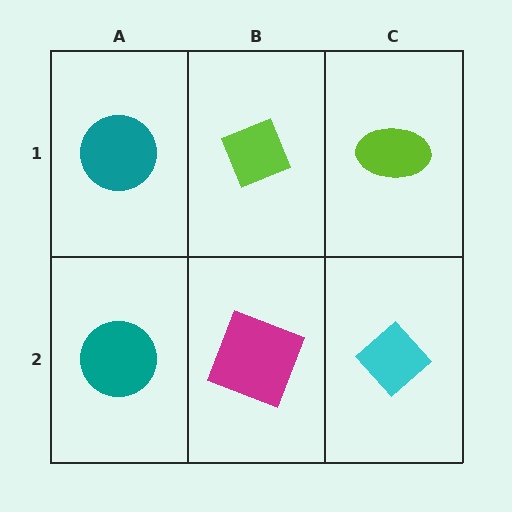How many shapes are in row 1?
3 shapes.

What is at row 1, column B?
A lime diamond.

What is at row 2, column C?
A cyan diamond.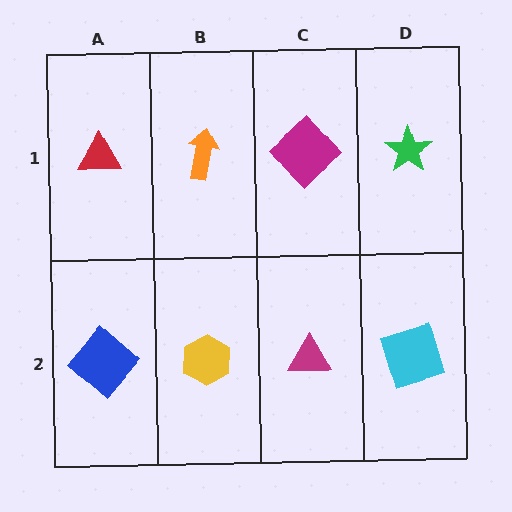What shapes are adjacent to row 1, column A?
A blue diamond (row 2, column A), an orange arrow (row 1, column B).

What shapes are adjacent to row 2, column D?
A green star (row 1, column D), a magenta triangle (row 2, column C).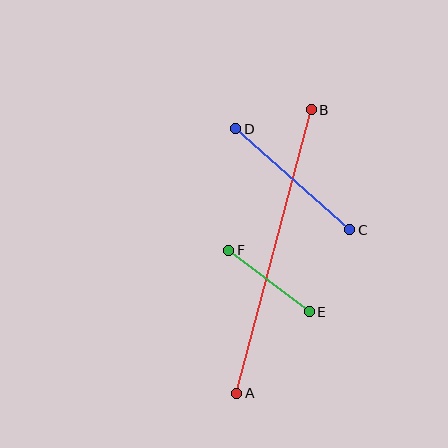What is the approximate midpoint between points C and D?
The midpoint is at approximately (293, 179) pixels.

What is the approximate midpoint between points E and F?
The midpoint is at approximately (269, 281) pixels.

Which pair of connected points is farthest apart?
Points A and B are farthest apart.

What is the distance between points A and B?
The distance is approximately 293 pixels.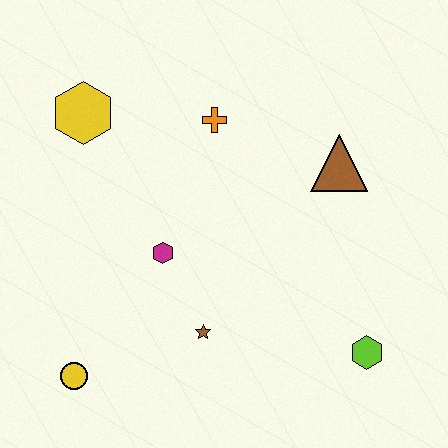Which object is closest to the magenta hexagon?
The brown star is closest to the magenta hexagon.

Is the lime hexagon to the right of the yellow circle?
Yes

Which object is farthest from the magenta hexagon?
The lime hexagon is farthest from the magenta hexagon.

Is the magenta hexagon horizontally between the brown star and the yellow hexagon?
Yes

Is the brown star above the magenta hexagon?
No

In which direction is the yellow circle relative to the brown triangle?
The yellow circle is to the left of the brown triangle.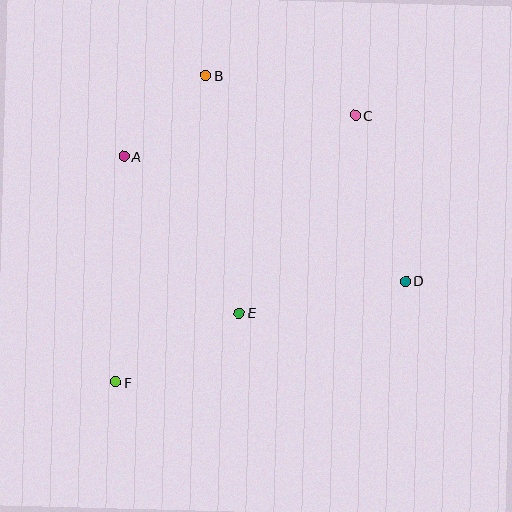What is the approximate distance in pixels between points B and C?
The distance between B and C is approximately 154 pixels.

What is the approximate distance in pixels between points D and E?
The distance between D and E is approximately 169 pixels.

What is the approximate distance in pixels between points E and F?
The distance between E and F is approximately 142 pixels.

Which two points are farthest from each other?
Points C and F are farthest from each other.